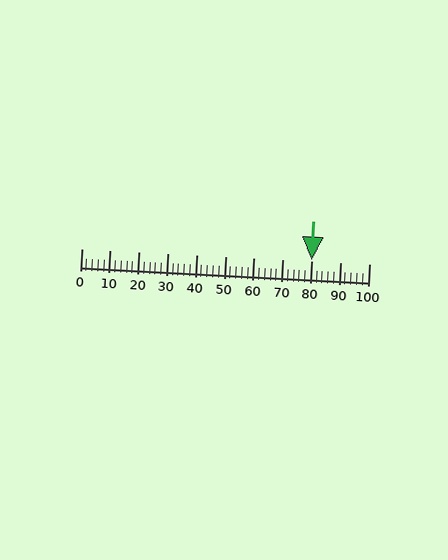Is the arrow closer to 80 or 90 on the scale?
The arrow is closer to 80.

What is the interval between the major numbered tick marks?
The major tick marks are spaced 10 units apart.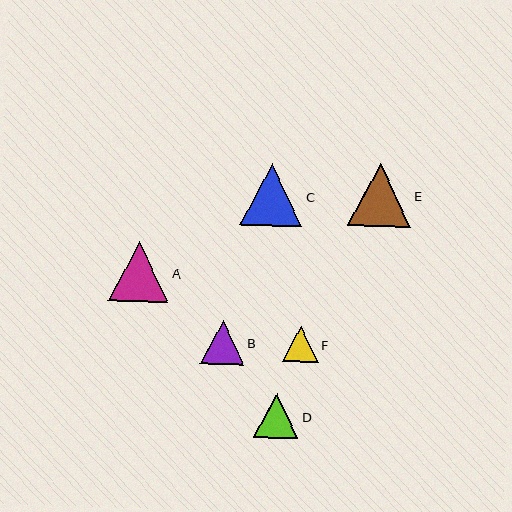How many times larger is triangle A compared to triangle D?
Triangle A is approximately 1.3 times the size of triangle D.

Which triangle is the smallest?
Triangle F is the smallest with a size of approximately 36 pixels.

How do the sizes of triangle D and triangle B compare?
Triangle D and triangle B are approximately the same size.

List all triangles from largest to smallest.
From largest to smallest: E, C, A, D, B, F.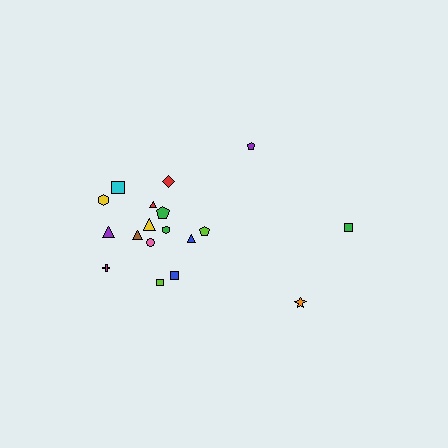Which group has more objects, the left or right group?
The left group.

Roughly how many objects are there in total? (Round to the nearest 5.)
Roughly 20 objects in total.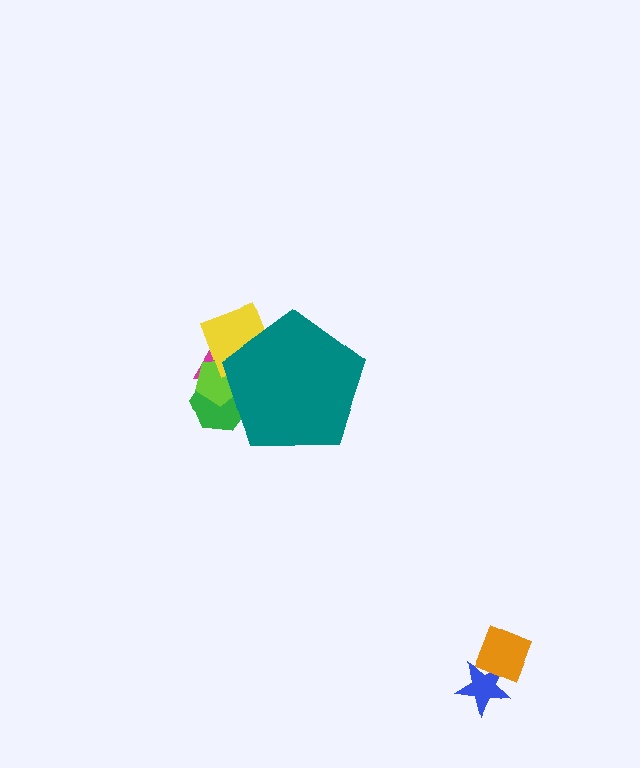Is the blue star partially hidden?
No, the blue star is fully visible.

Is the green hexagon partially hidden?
Yes, the green hexagon is partially hidden behind the teal pentagon.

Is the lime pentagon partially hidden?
Yes, the lime pentagon is partially hidden behind the teal pentagon.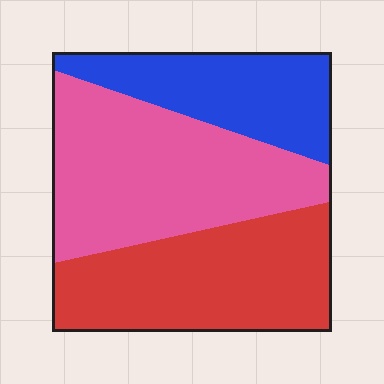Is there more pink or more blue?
Pink.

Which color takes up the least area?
Blue, at roughly 25%.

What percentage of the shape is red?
Red covers about 35% of the shape.